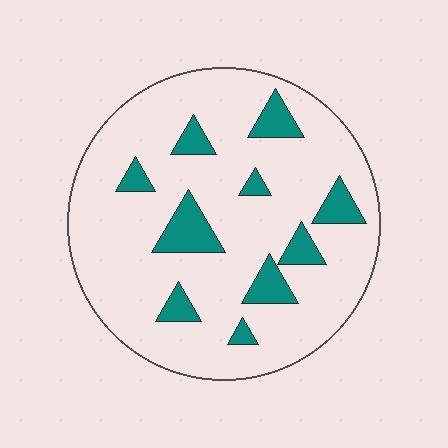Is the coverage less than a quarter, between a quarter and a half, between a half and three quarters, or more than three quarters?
Less than a quarter.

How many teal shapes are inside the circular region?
10.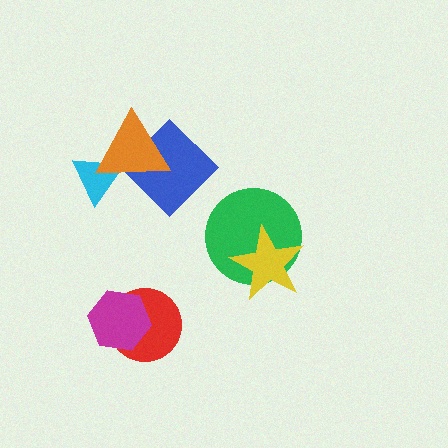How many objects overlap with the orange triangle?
2 objects overlap with the orange triangle.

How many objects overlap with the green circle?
1 object overlaps with the green circle.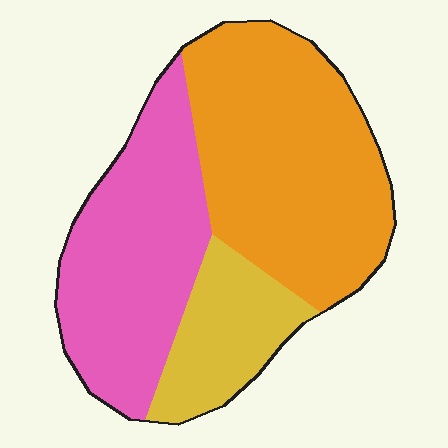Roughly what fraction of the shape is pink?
Pink takes up between a third and a half of the shape.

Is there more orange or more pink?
Orange.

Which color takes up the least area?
Yellow, at roughly 15%.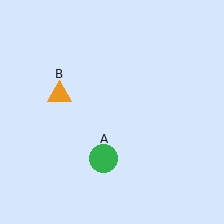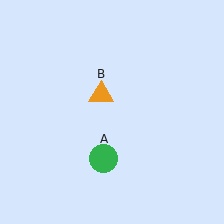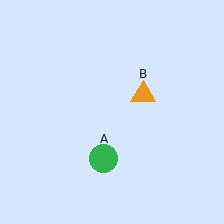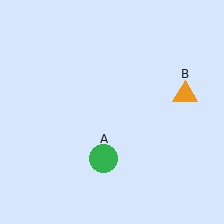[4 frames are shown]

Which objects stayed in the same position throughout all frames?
Green circle (object A) remained stationary.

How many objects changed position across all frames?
1 object changed position: orange triangle (object B).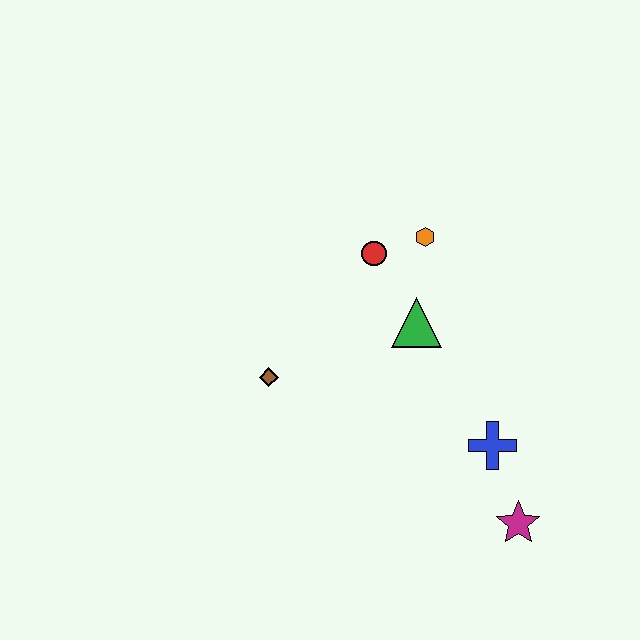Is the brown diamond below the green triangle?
Yes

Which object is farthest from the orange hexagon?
The magenta star is farthest from the orange hexagon.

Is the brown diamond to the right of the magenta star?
No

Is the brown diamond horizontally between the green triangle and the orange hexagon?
No